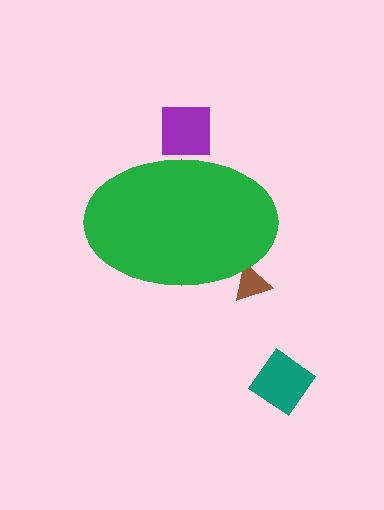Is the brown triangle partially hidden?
Yes, the brown triangle is partially hidden behind the green ellipse.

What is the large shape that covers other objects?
A green ellipse.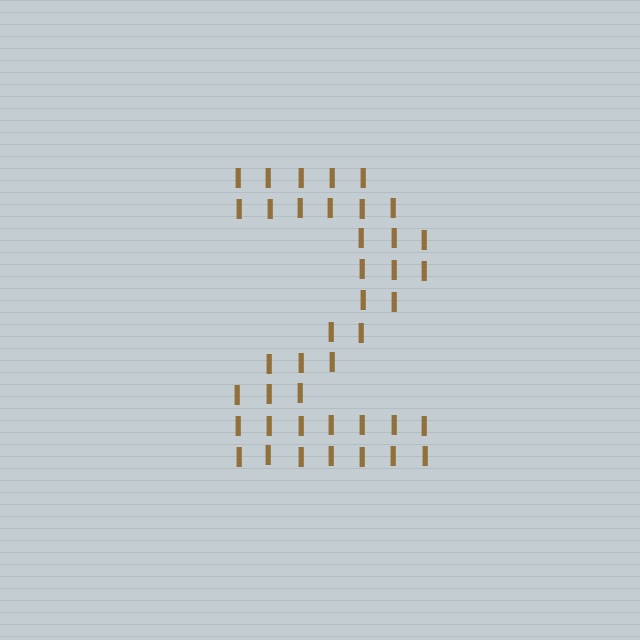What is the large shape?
The large shape is the digit 2.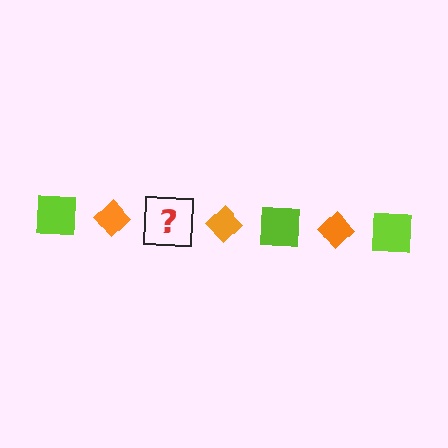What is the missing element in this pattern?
The missing element is a lime square.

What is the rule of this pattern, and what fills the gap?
The rule is that the pattern alternates between lime square and orange diamond. The gap should be filled with a lime square.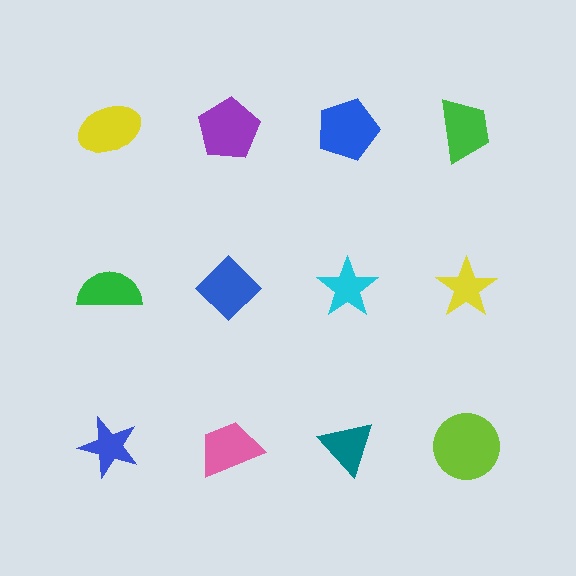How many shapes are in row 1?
4 shapes.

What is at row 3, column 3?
A teal triangle.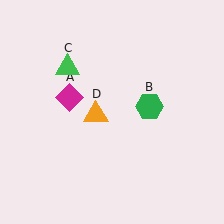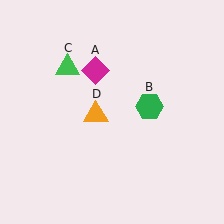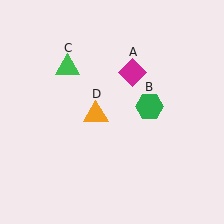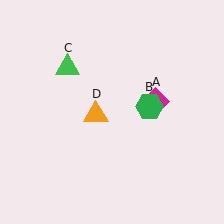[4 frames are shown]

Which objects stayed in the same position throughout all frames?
Green hexagon (object B) and green triangle (object C) and orange triangle (object D) remained stationary.